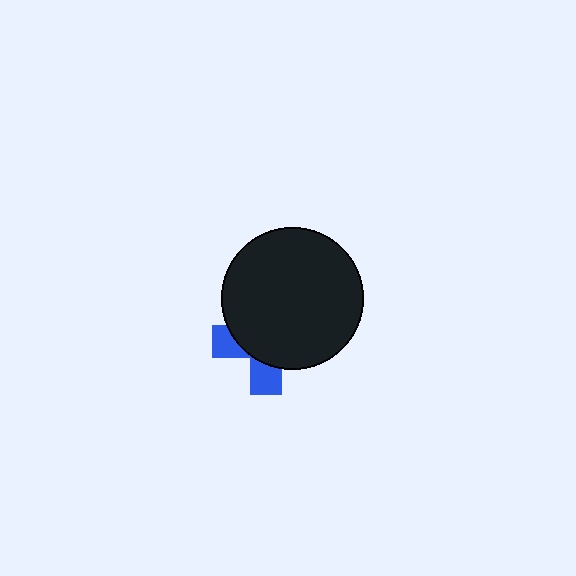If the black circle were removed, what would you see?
You would see the complete blue cross.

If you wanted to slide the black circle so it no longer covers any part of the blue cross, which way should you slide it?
Slide it up — that is the most direct way to separate the two shapes.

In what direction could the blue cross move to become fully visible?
The blue cross could move down. That would shift it out from behind the black circle entirely.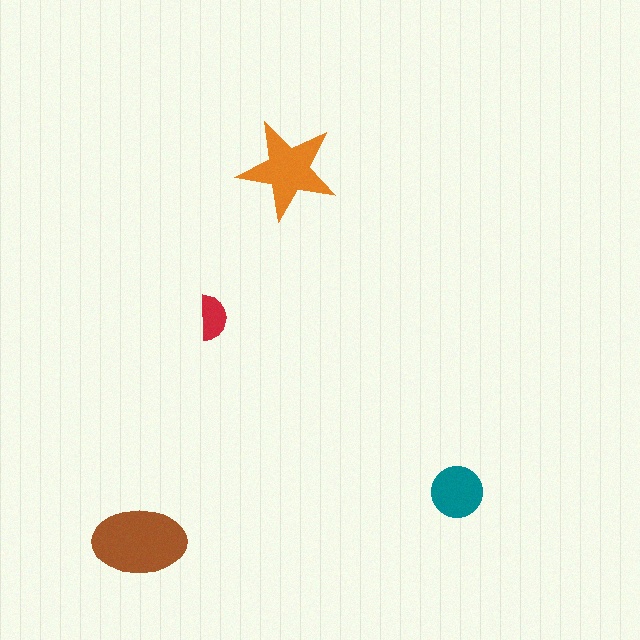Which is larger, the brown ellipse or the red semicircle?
The brown ellipse.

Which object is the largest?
The brown ellipse.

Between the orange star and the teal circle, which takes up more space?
The orange star.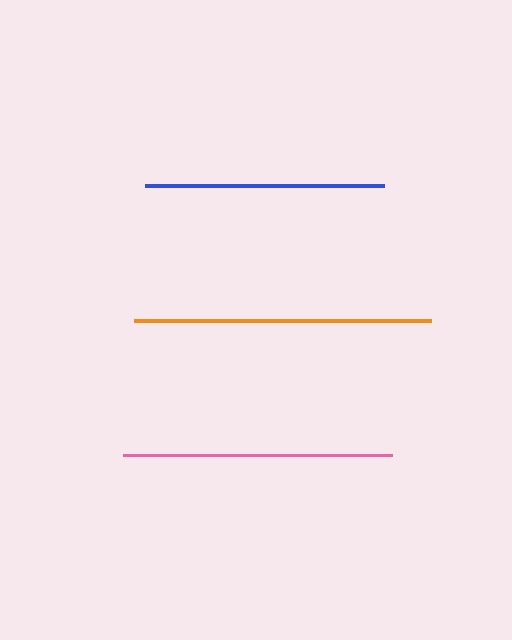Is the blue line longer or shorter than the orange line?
The orange line is longer than the blue line.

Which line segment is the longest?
The orange line is the longest at approximately 297 pixels.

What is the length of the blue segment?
The blue segment is approximately 239 pixels long.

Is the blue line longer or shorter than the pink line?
The pink line is longer than the blue line.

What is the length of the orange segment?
The orange segment is approximately 297 pixels long.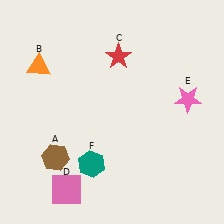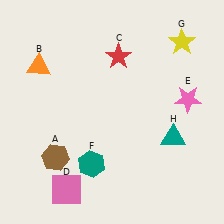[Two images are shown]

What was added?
A yellow star (G), a teal triangle (H) were added in Image 2.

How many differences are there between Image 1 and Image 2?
There are 2 differences between the two images.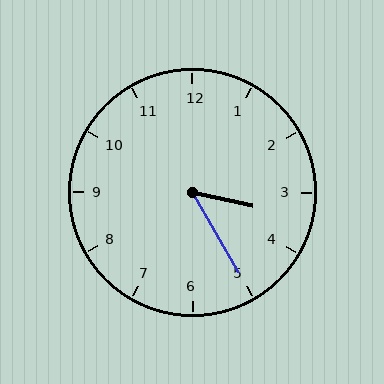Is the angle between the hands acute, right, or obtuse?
It is acute.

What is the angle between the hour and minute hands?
Approximately 48 degrees.